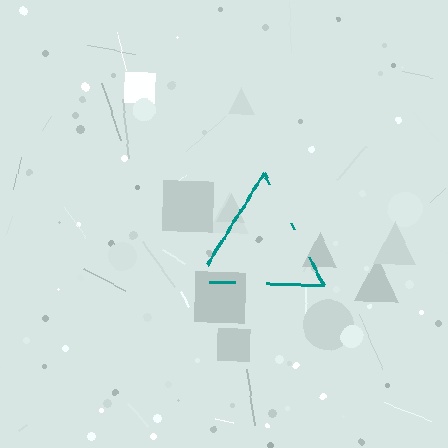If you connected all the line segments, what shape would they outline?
They would outline a triangle.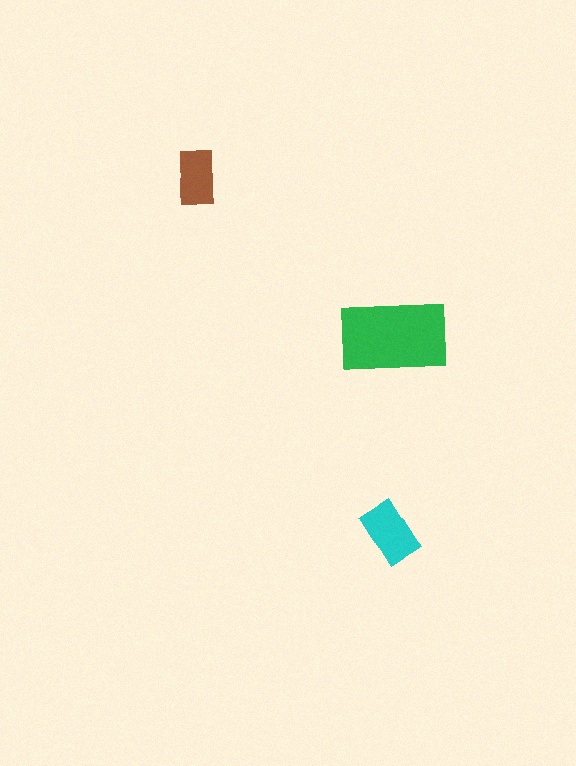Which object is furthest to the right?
The green rectangle is rightmost.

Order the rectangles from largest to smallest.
the green one, the cyan one, the brown one.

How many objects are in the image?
There are 3 objects in the image.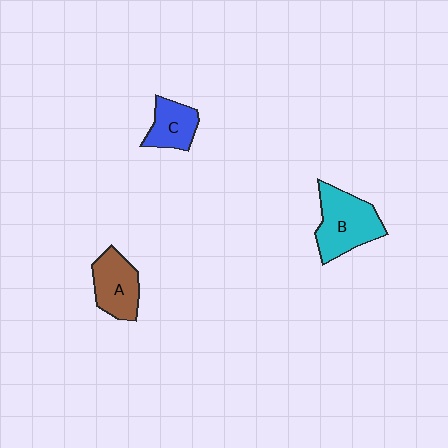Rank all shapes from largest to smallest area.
From largest to smallest: B (cyan), A (brown), C (blue).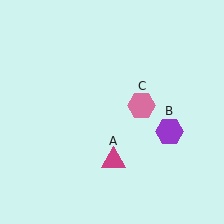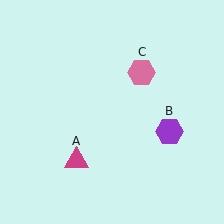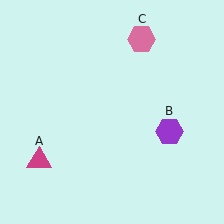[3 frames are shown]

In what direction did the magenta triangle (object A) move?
The magenta triangle (object A) moved left.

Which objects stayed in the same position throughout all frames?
Purple hexagon (object B) remained stationary.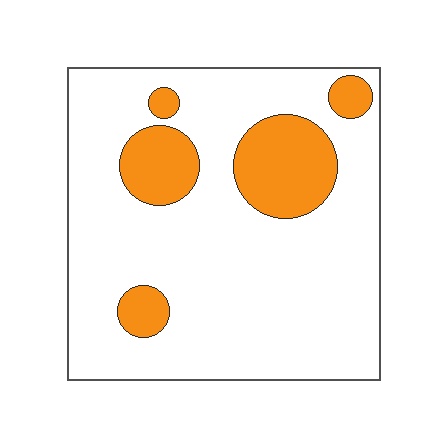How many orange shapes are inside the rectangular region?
5.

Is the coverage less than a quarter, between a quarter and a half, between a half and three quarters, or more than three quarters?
Less than a quarter.